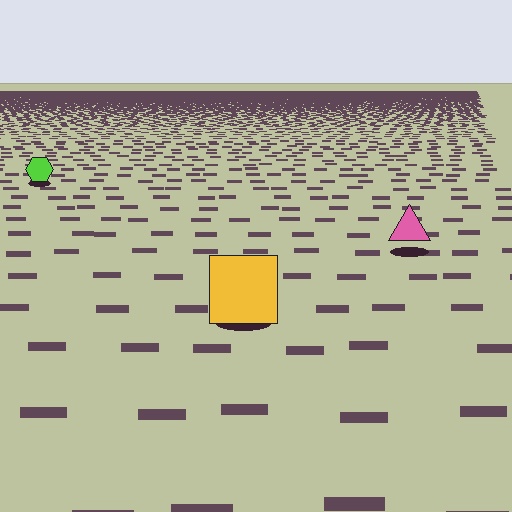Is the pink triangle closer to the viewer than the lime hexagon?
Yes. The pink triangle is closer — you can tell from the texture gradient: the ground texture is coarser near it.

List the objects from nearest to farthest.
From nearest to farthest: the yellow square, the pink triangle, the lime hexagon.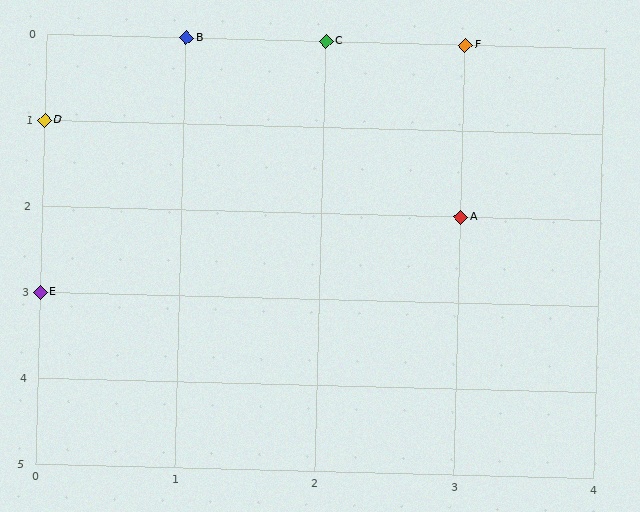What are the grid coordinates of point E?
Point E is at grid coordinates (0, 3).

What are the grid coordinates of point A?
Point A is at grid coordinates (3, 2).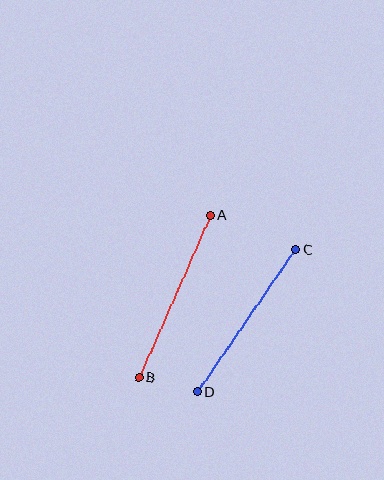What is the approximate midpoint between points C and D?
The midpoint is at approximately (246, 321) pixels.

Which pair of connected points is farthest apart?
Points A and B are farthest apart.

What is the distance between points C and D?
The distance is approximately 173 pixels.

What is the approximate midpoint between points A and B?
The midpoint is at approximately (175, 296) pixels.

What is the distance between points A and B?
The distance is approximately 177 pixels.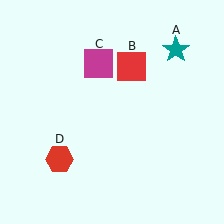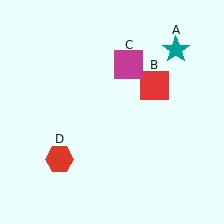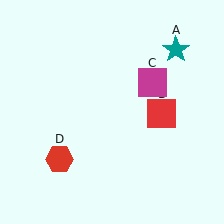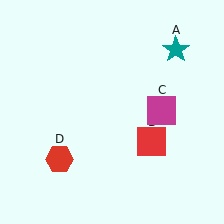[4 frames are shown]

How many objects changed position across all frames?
2 objects changed position: red square (object B), magenta square (object C).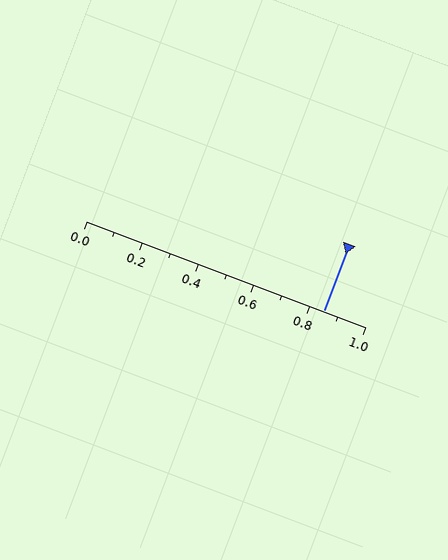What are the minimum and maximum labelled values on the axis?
The axis runs from 0.0 to 1.0.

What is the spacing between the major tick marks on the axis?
The major ticks are spaced 0.2 apart.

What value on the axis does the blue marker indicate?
The marker indicates approximately 0.85.